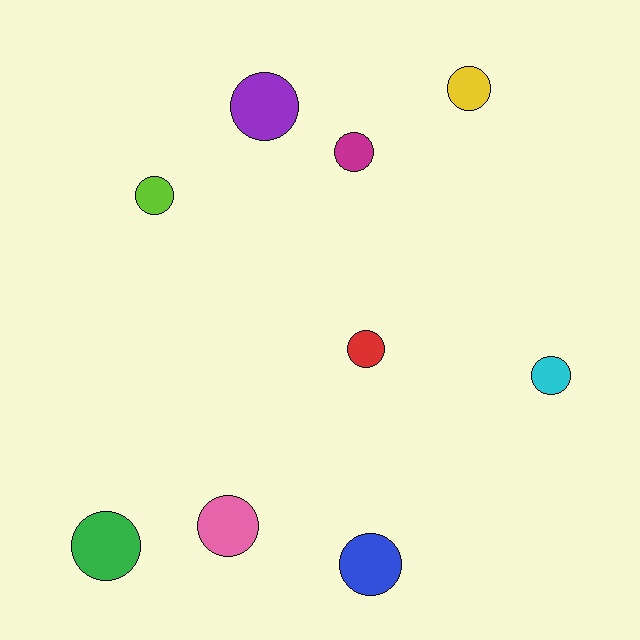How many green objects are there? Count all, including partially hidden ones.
There is 1 green object.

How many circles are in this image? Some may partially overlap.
There are 9 circles.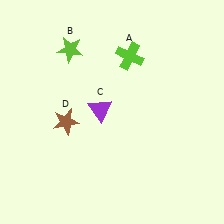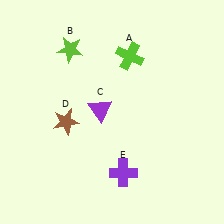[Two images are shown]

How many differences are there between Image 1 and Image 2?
There is 1 difference between the two images.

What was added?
A purple cross (E) was added in Image 2.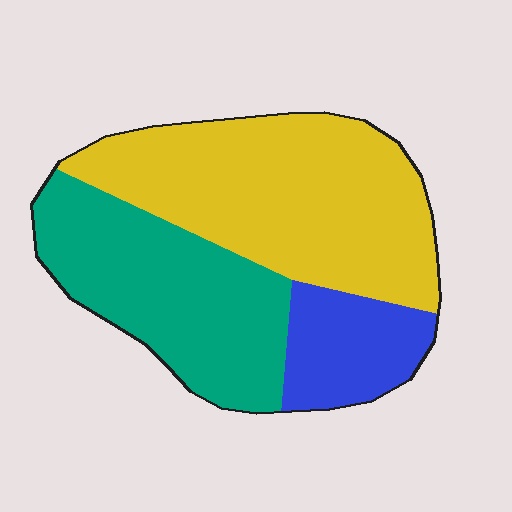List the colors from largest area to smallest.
From largest to smallest: yellow, teal, blue.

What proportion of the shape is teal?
Teal takes up between a third and a half of the shape.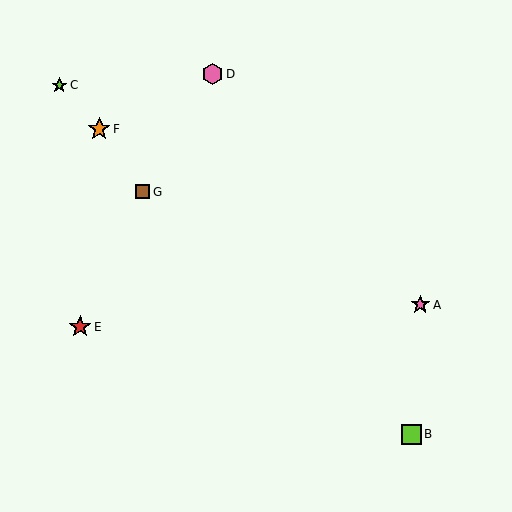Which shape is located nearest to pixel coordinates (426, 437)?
The lime square (labeled B) at (411, 434) is nearest to that location.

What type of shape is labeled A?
Shape A is a pink star.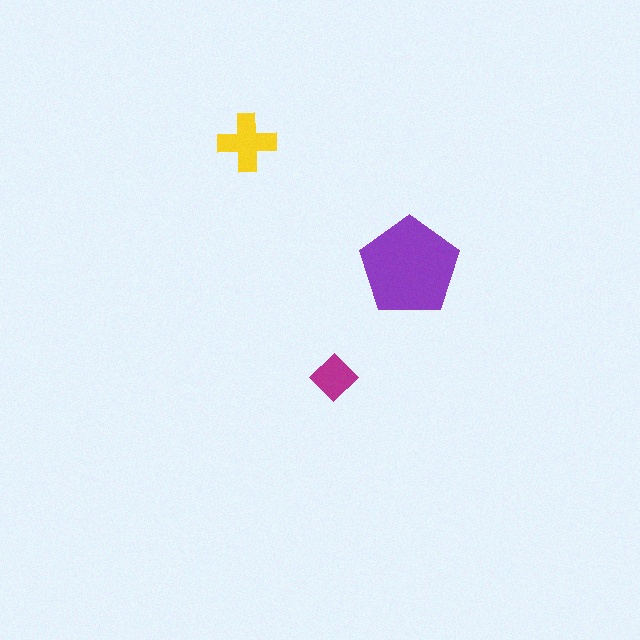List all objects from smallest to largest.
The magenta diamond, the yellow cross, the purple pentagon.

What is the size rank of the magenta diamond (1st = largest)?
3rd.